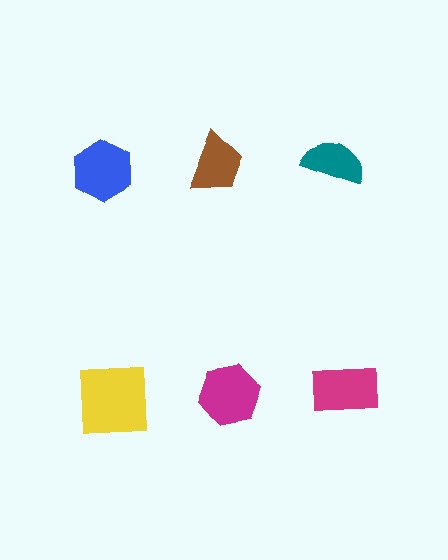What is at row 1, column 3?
A teal semicircle.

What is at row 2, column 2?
A magenta hexagon.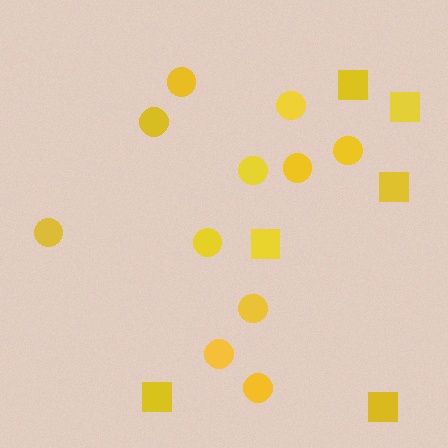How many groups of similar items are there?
There are 2 groups: one group of squares (6) and one group of circles (11).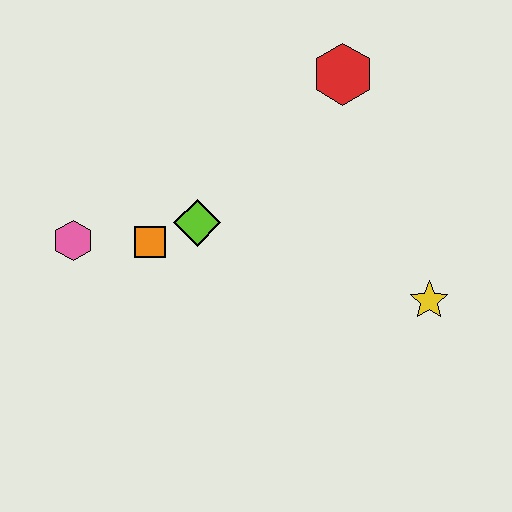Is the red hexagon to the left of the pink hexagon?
No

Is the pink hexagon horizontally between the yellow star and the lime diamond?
No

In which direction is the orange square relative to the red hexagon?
The orange square is to the left of the red hexagon.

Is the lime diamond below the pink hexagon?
No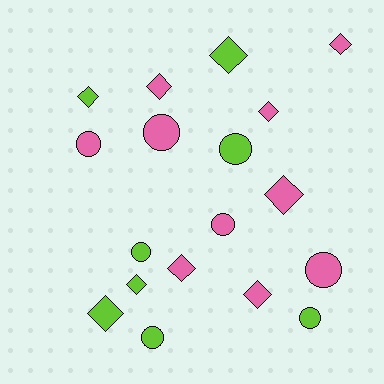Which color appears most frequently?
Pink, with 10 objects.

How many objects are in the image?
There are 18 objects.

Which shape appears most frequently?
Diamond, with 10 objects.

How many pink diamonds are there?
There are 6 pink diamonds.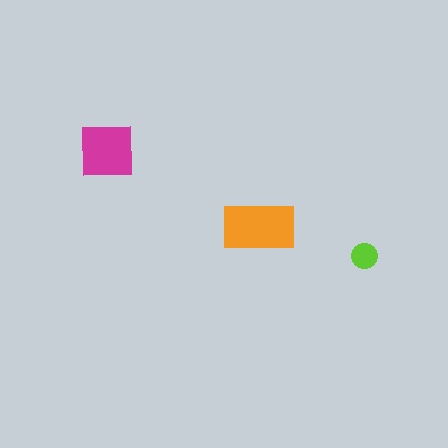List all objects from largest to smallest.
The orange rectangle, the magenta square, the lime circle.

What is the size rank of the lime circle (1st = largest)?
3rd.